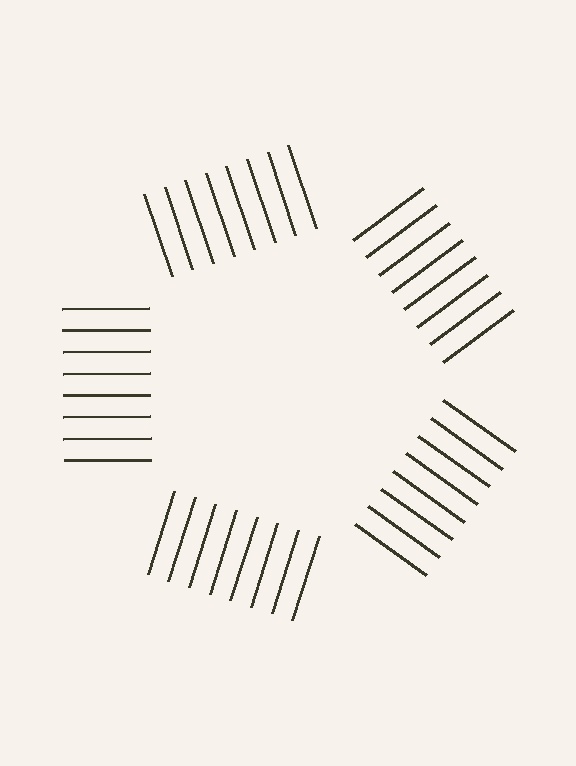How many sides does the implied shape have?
5 sides — the line-ends trace a pentagon.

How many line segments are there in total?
40 — 8 along each of the 5 edges.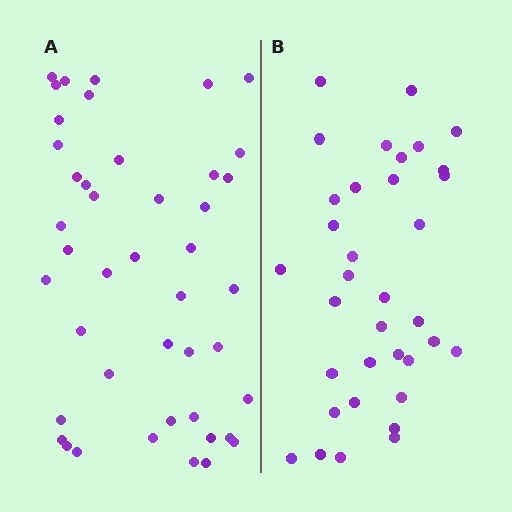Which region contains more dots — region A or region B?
Region A (the left region) has more dots.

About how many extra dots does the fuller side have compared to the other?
Region A has roughly 8 or so more dots than region B.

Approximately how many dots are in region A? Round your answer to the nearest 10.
About 40 dots. (The exact count is 44, which rounds to 40.)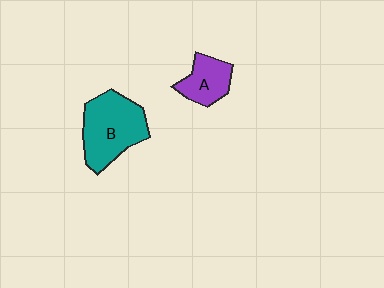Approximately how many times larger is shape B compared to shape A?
Approximately 1.9 times.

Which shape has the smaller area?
Shape A (purple).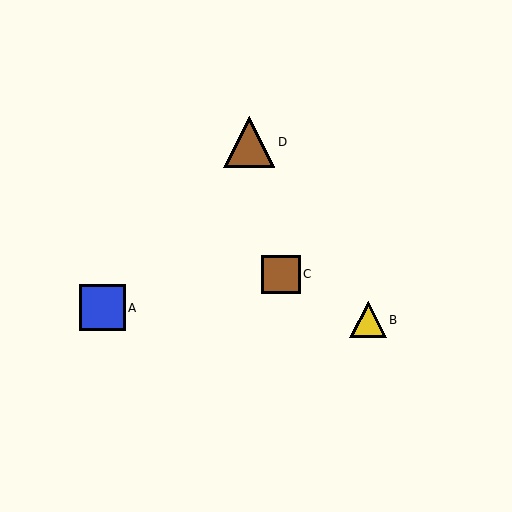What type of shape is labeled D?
Shape D is a brown triangle.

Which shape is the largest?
The brown triangle (labeled D) is the largest.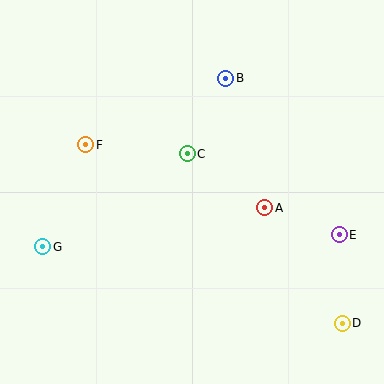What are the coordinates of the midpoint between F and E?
The midpoint between F and E is at (213, 190).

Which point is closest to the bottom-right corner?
Point D is closest to the bottom-right corner.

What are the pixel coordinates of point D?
Point D is at (342, 323).